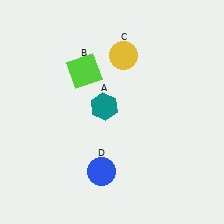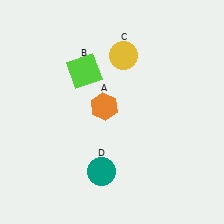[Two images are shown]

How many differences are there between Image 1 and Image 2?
There are 2 differences between the two images.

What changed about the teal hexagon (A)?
In Image 1, A is teal. In Image 2, it changed to orange.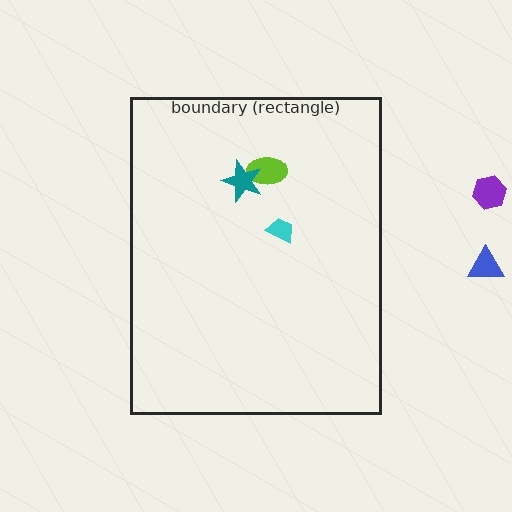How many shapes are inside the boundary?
3 inside, 2 outside.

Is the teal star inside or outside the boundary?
Inside.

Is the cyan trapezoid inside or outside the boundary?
Inside.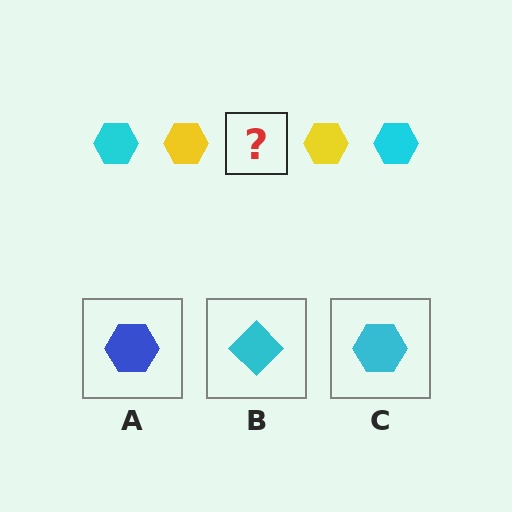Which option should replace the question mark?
Option C.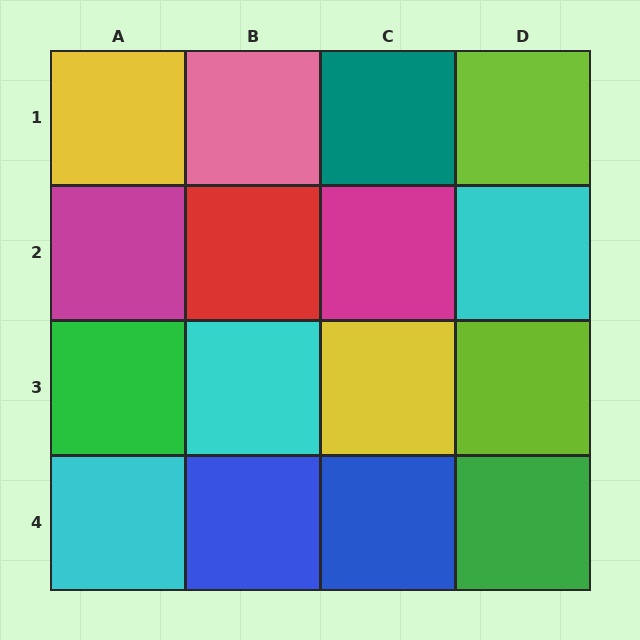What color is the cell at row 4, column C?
Blue.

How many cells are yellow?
2 cells are yellow.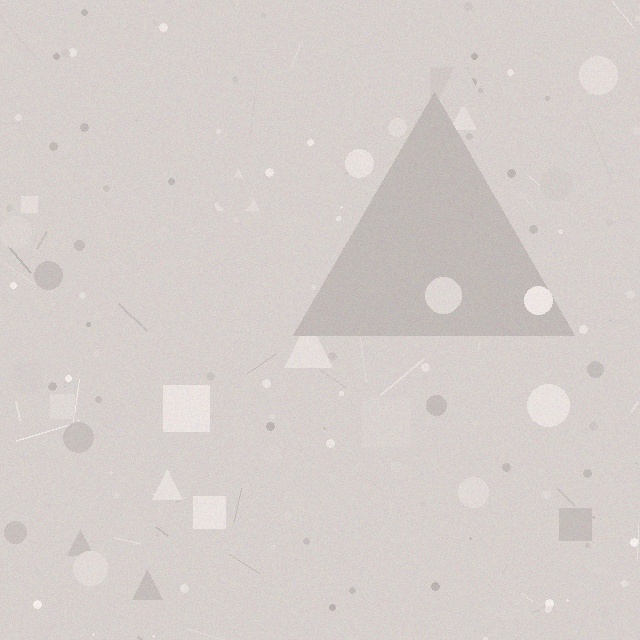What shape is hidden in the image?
A triangle is hidden in the image.